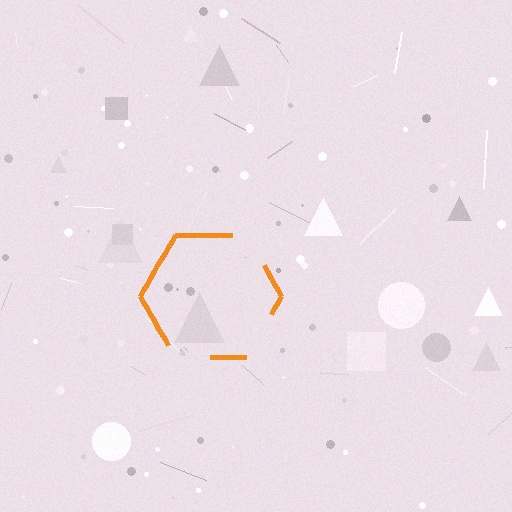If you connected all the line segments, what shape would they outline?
They would outline a hexagon.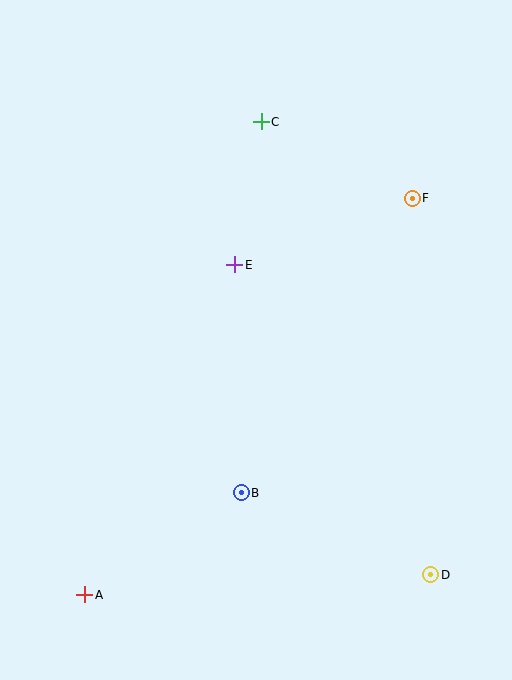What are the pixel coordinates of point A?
Point A is at (85, 595).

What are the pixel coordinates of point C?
Point C is at (261, 122).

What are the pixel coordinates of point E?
Point E is at (235, 265).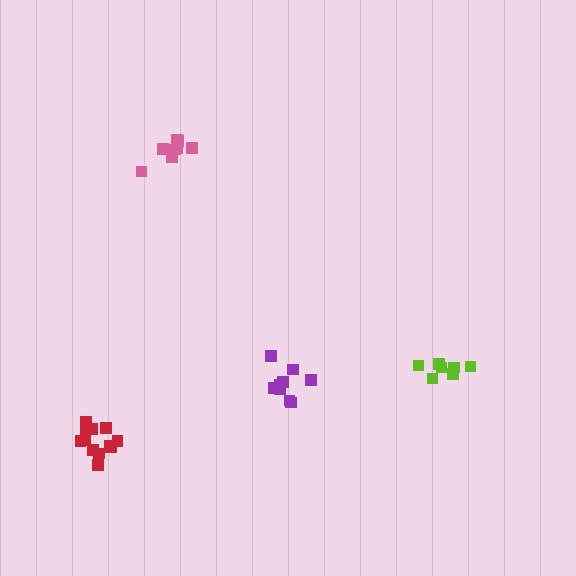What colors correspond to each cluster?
The clusters are colored: red, purple, pink, lime.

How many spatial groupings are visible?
There are 4 spatial groupings.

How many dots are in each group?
Group 1: 12 dots, Group 2: 9 dots, Group 3: 8 dots, Group 4: 7 dots (36 total).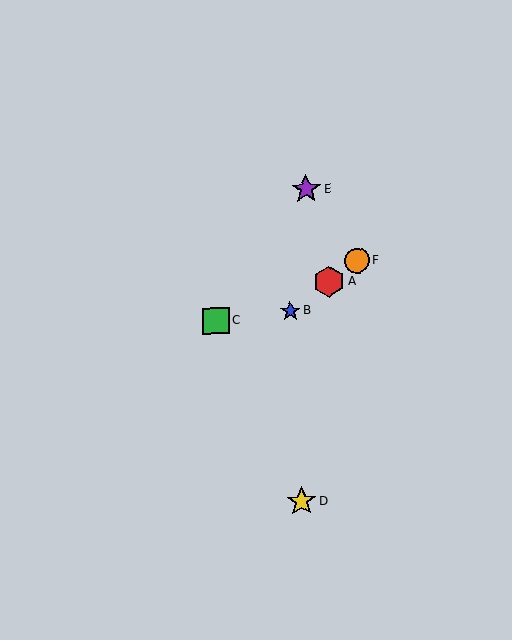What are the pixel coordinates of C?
Object C is at (216, 321).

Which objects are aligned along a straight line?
Objects A, B, F are aligned along a straight line.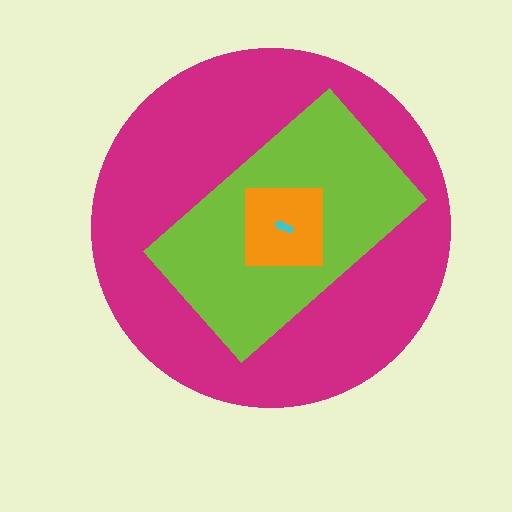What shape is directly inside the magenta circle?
The lime rectangle.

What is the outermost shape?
The magenta circle.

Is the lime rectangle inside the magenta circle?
Yes.